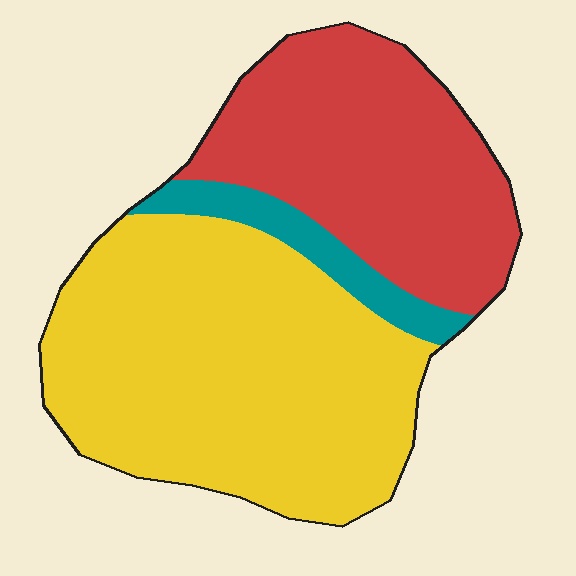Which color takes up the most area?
Yellow, at roughly 55%.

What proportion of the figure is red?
Red covers about 35% of the figure.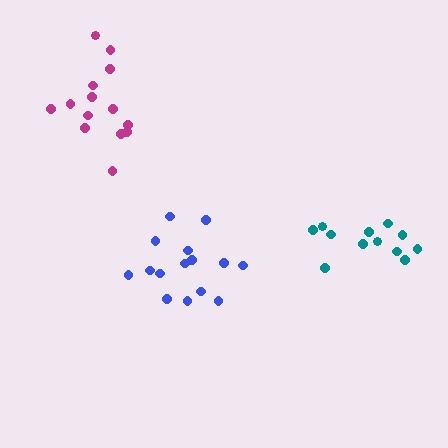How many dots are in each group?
Group 1: 14 dots, Group 2: 15 dots, Group 3: 12 dots (41 total).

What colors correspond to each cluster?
The clusters are colored: magenta, blue, teal.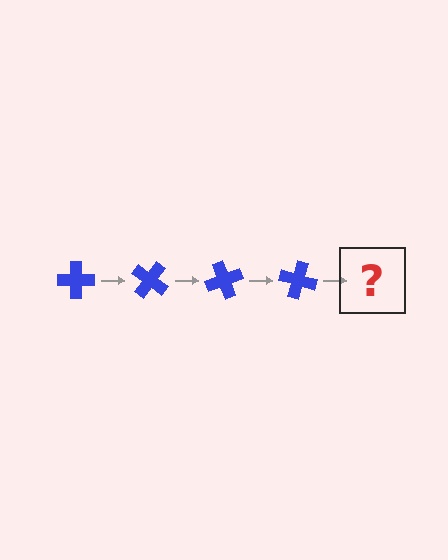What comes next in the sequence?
The next element should be a blue cross rotated 140 degrees.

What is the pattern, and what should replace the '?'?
The pattern is that the cross rotates 35 degrees each step. The '?' should be a blue cross rotated 140 degrees.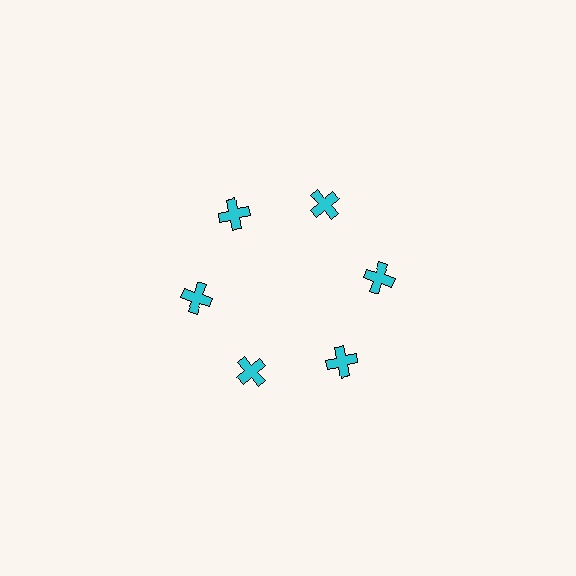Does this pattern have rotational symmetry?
Yes, this pattern has 6-fold rotational symmetry. It looks the same after rotating 60 degrees around the center.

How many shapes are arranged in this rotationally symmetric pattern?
There are 6 shapes, arranged in 6 groups of 1.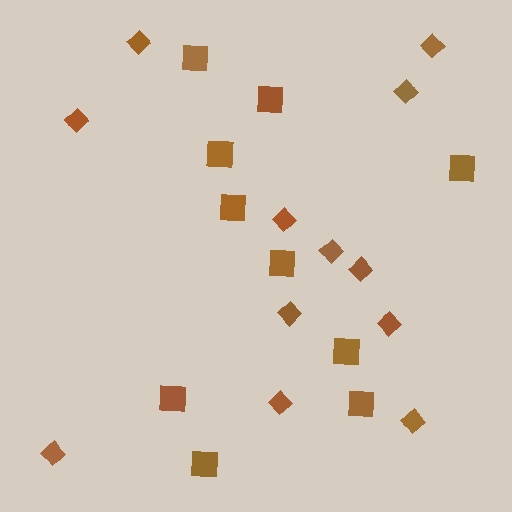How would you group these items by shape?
There are 2 groups: one group of diamonds (12) and one group of squares (10).